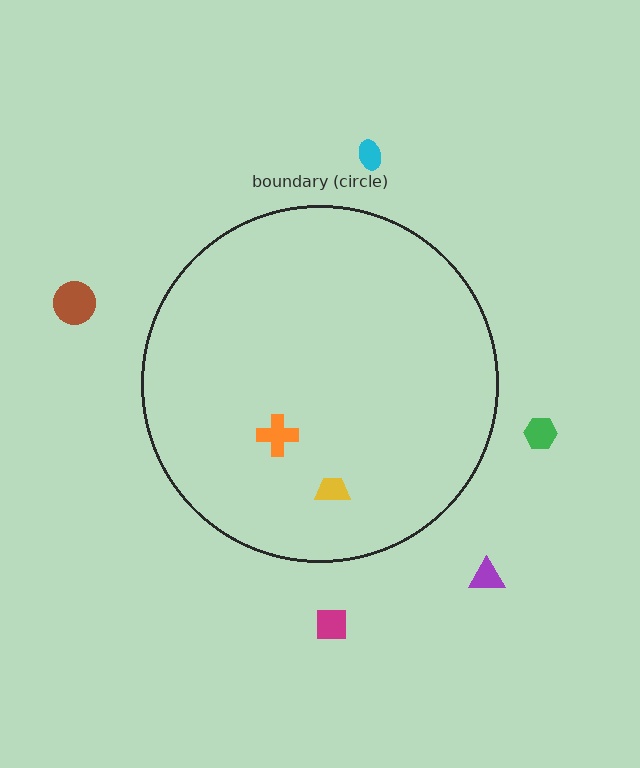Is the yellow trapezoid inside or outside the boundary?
Inside.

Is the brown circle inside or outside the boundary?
Outside.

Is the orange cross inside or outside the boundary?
Inside.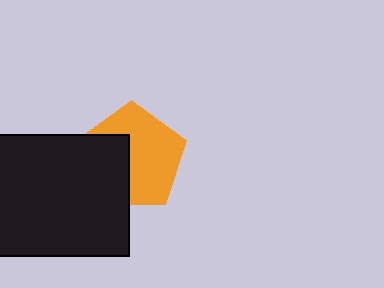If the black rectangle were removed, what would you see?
You would see the complete orange pentagon.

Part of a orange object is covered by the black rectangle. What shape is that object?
It is a pentagon.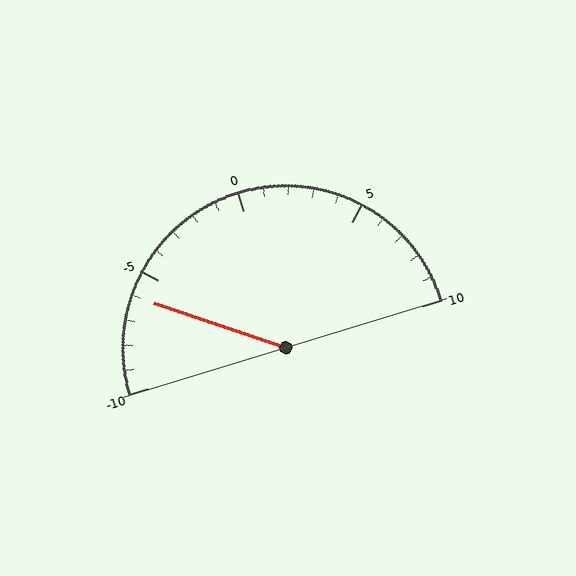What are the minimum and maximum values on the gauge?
The gauge ranges from -10 to 10.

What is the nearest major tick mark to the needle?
The nearest major tick mark is -5.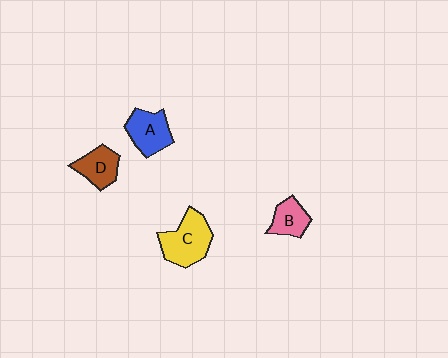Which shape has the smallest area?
Shape B (pink).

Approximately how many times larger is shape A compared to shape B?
Approximately 1.4 times.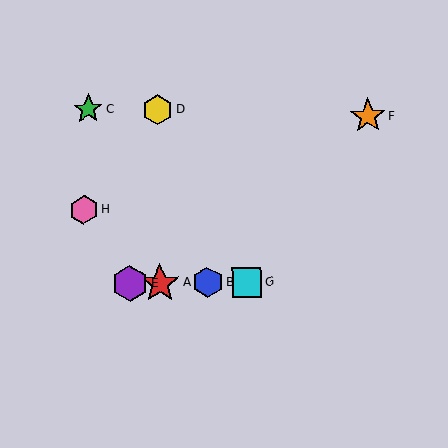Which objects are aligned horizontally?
Objects A, B, E, G are aligned horizontally.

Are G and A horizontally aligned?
Yes, both are at y≈282.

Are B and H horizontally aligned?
No, B is at y≈282 and H is at y≈210.